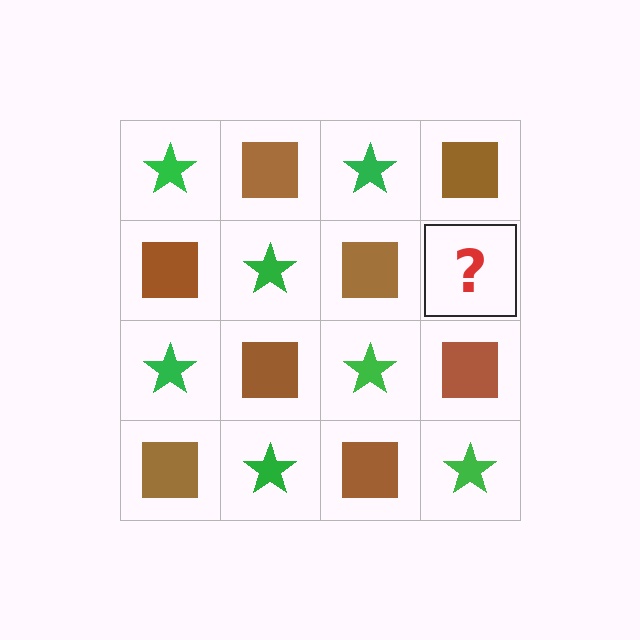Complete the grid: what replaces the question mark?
The question mark should be replaced with a green star.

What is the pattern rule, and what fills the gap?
The rule is that it alternates green star and brown square in a checkerboard pattern. The gap should be filled with a green star.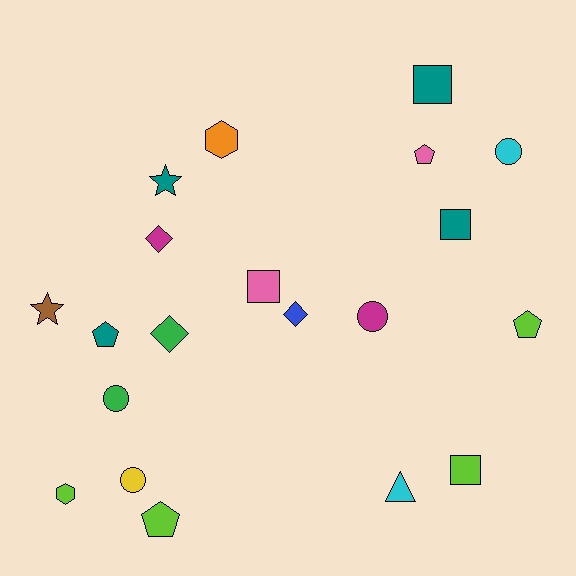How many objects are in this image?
There are 20 objects.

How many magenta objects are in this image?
There are 2 magenta objects.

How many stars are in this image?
There are 2 stars.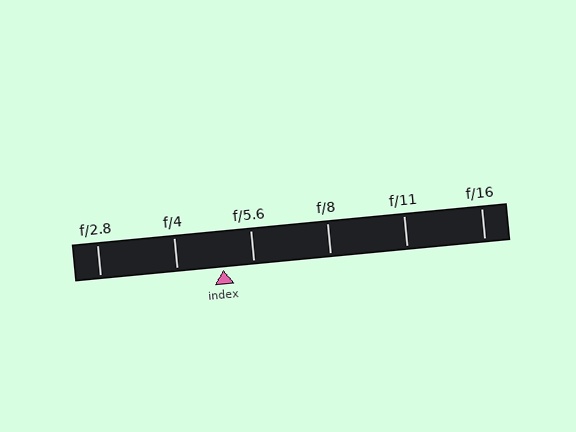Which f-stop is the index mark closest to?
The index mark is closest to f/5.6.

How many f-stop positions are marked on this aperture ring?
There are 6 f-stop positions marked.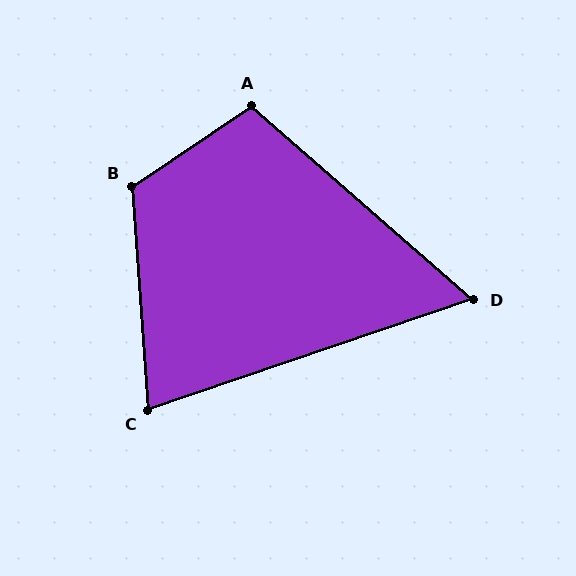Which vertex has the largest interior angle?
B, at approximately 120 degrees.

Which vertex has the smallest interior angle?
D, at approximately 60 degrees.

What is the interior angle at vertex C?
Approximately 75 degrees (acute).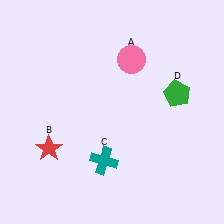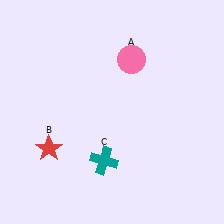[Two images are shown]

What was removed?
The green pentagon (D) was removed in Image 2.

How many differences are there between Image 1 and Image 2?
There is 1 difference between the two images.